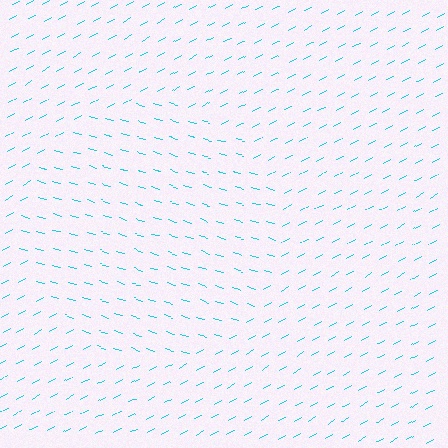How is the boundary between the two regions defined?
The boundary is defined purely by a change in line orientation (approximately 45 degrees difference). All lines are the same color and thickness.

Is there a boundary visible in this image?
Yes, there is a texture boundary formed by a change in line orientation.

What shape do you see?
I see a circle.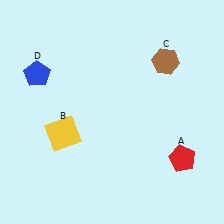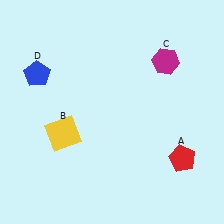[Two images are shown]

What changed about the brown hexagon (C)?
In Image 1, C is brown. In Image 2, it changed to magenta.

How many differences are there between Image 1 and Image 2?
There is 1 difference between the two images.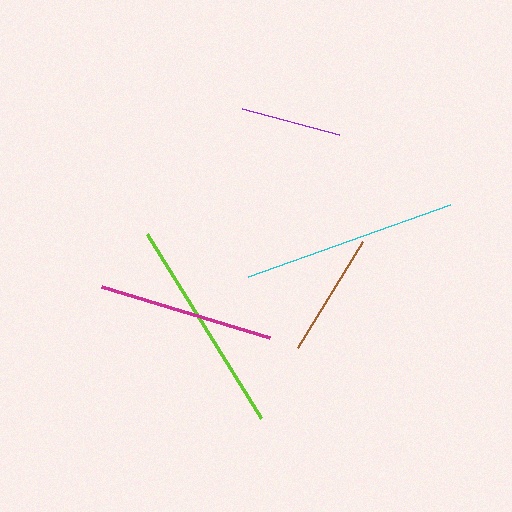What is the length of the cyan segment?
The cyan segment is approximately 215 pixels long.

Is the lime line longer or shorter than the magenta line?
The lime line is longer than the magenta line.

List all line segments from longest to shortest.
From longest to shortest: lime, cyan, magenta, brown, purple.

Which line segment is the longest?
The lime line is the longest at approximately 217 pixels.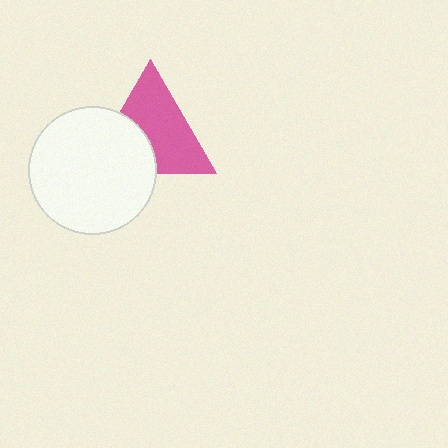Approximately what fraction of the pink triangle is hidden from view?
Roughly 36% of the pink triangle is hidden behind the white circle.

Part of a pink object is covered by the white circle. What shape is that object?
It is a triangle.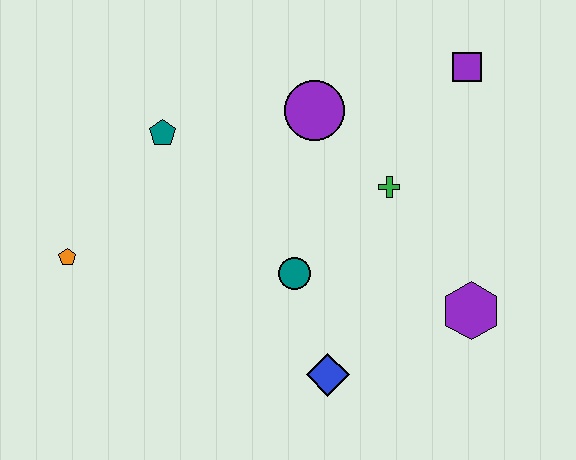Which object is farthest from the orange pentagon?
The purple square is farthest from the orange pentagon.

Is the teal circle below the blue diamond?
No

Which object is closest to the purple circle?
The green cross is closest to the purple circle.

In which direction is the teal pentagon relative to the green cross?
The teal pentagon is to the left of the green cross.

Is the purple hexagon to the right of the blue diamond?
Yes